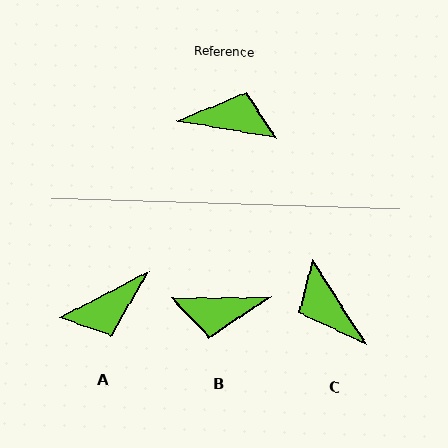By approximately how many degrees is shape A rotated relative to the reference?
Approximately 143 degrees clockwise.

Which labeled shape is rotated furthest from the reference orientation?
B, about 170 degrees away.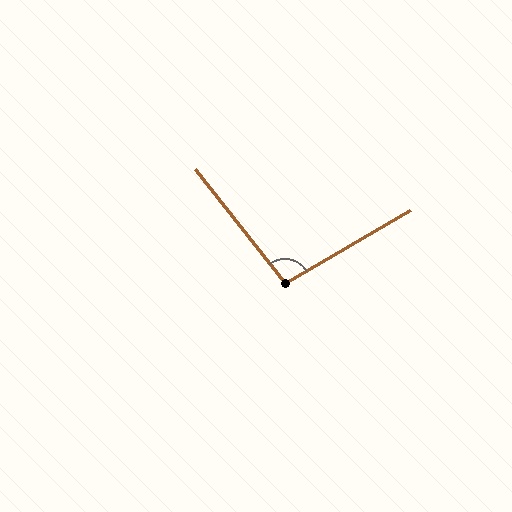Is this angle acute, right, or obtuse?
It is obtuse.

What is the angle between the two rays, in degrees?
Approximately 98 degrees.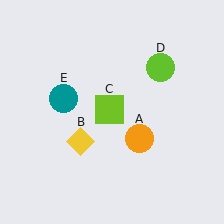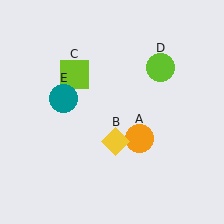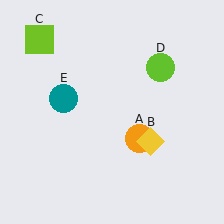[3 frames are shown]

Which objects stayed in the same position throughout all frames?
Orange circle (object A) and lime circle (object D) and teal circle (object E) remained stationary.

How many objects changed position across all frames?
2 objects changed position: yellow diamond (object B), lime square (object C).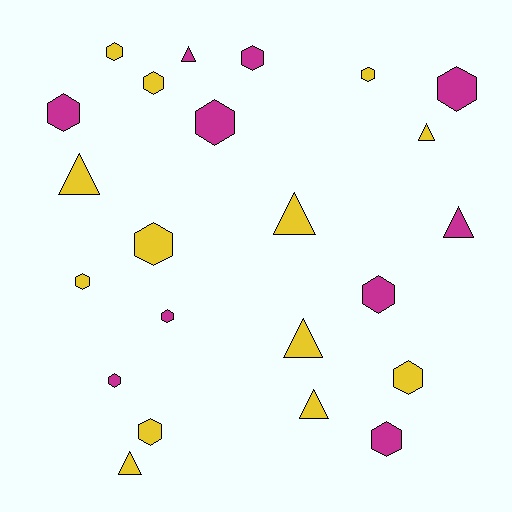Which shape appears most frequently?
Hexagon, with 15 objects.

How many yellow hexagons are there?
There are 7 yellow hexagons.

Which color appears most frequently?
Yellow, with 13 objects.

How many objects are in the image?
There are 23 objects.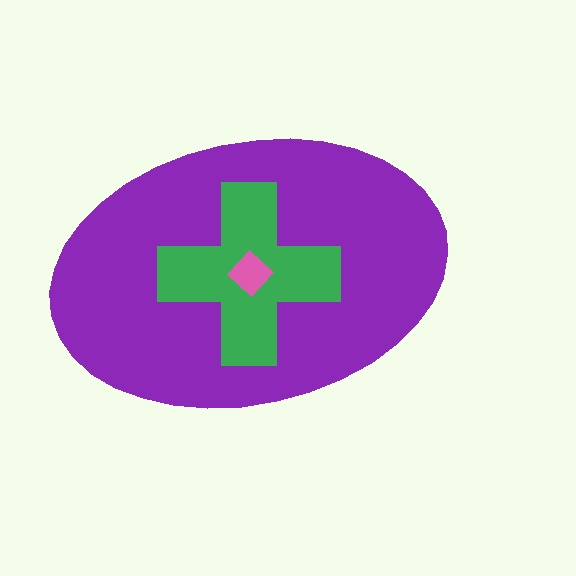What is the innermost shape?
The pink diamond.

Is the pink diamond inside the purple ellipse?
Yes.